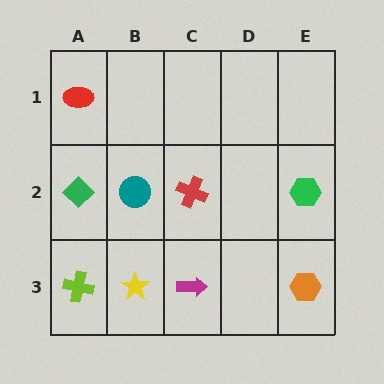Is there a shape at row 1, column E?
No, that cell is empty.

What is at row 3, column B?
A yellow star.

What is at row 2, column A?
A green diamond.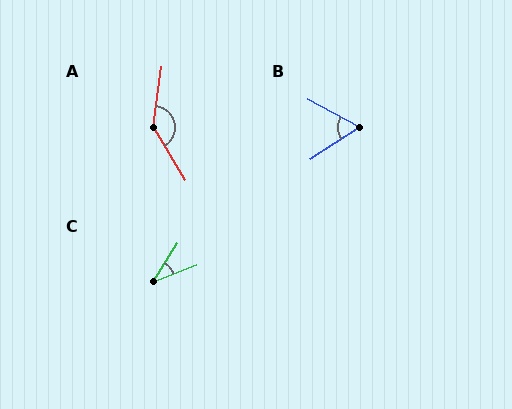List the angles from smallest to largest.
C (37°), B (61°), A (141°).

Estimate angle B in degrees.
Approximately 61 degrees.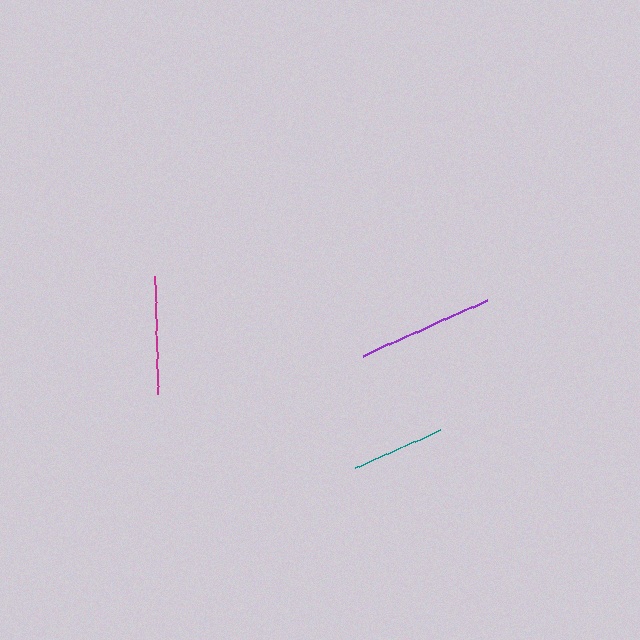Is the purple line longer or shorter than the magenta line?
The purple line is longer than the magenta line.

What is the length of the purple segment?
The purple segment is approximately 136 pixels long.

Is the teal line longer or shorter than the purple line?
The purple line is longer than the teal line.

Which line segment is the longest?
The purple line is the longest at approximately 136 pixels.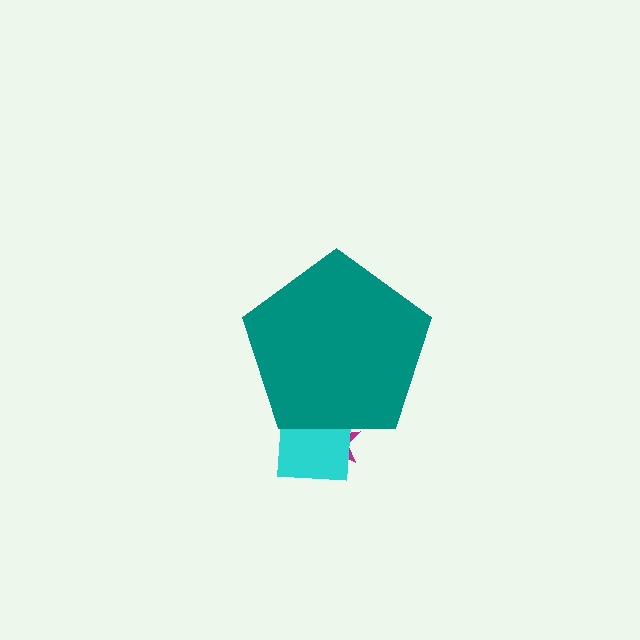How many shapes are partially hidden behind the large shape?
3 shapes are partially hidden.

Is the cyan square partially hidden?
Yes, the cyan square is partially hidden behind the teal pentagon.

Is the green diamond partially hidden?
Yes, the green diamond is partially hidden behind the teal pentagon.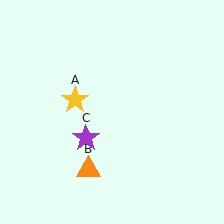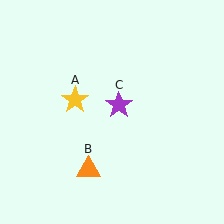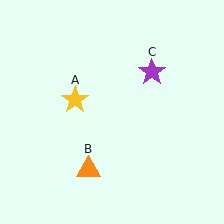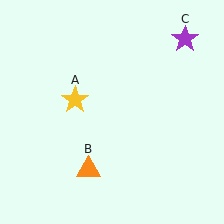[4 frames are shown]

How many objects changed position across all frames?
1 object changed position: purple star (object C).